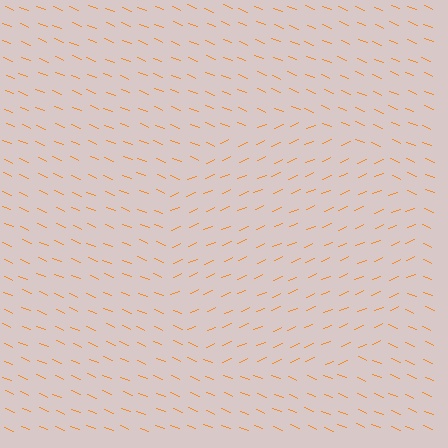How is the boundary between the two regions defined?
The boundary is defined purely by a change in line orientation (approximately 45 degrees difference). All lines are the same color and thickness.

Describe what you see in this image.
The image is filled with small orange line segments. A circle region in the image has lines oriented differently from the surrounding lines, creating a visible texture boundary.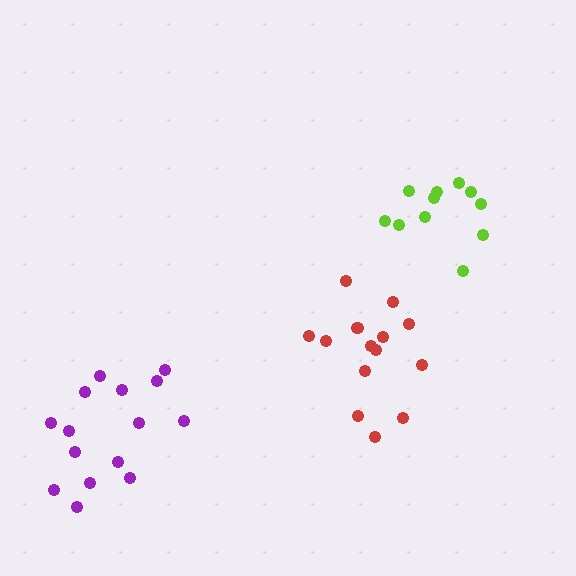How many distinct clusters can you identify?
There are 3 distinct clusters.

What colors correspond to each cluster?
The clusters are colored: lime, red, purple.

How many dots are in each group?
Group 1: 11 dots, Group 2: 15 dots, Group 3: 15 dots (41 total).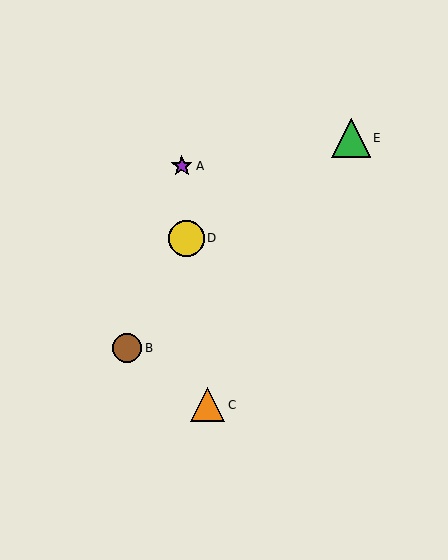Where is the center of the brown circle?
The center of the brown circle is at (127, 348).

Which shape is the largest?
The green triangle (labeled E) is the largest.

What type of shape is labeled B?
Shape B is a brown circle.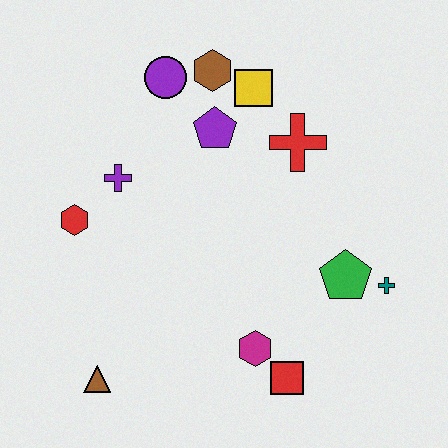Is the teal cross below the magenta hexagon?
No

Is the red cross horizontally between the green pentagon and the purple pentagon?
Yes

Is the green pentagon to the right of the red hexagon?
Yes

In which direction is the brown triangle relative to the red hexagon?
The brown triangle is below the red hexagon.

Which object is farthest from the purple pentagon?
The brown triangle is farthest from the purple pentagon.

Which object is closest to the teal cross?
The green pentagon is closest to the teal cross.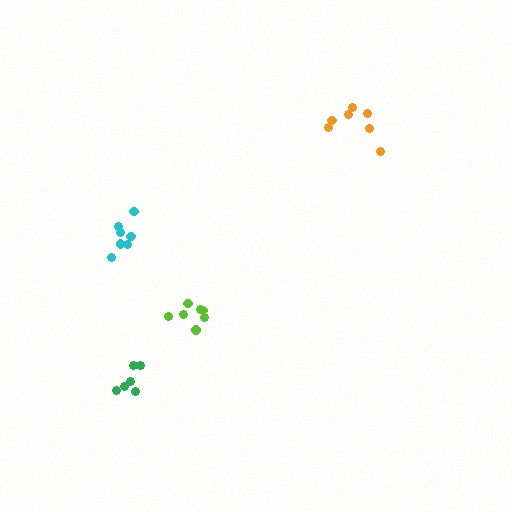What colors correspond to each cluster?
The clusters are colored: green, orange, lime, cyan.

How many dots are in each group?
Group 1: 6 dots, Group 2: 7 dots, Group 3: 7 dots, Group 4: 7 dots (27 total).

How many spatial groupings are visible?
There are 4 spatial groupings.